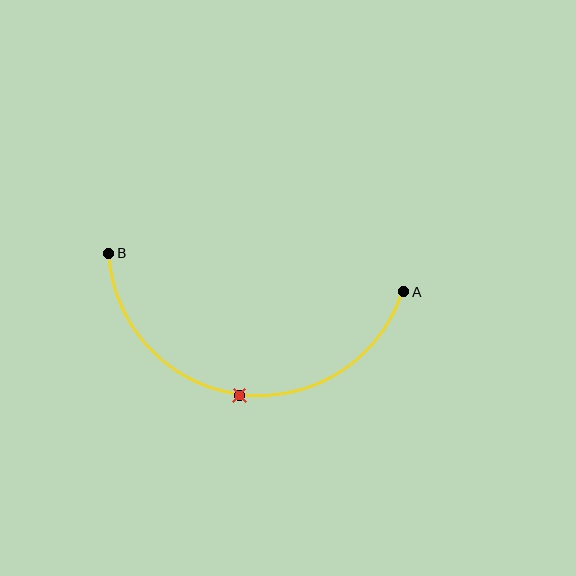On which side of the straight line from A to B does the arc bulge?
The arc bulges below the straight line connecting A and B.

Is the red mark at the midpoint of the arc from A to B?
Yes. The red mark lies on the arc at equal arc-length from both A and B — it is the arc midpoint.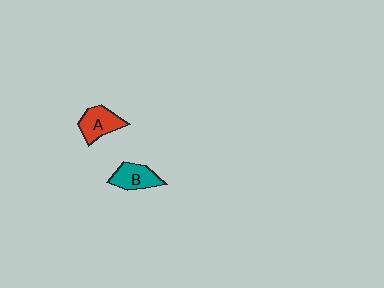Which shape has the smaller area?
Shape B (teal).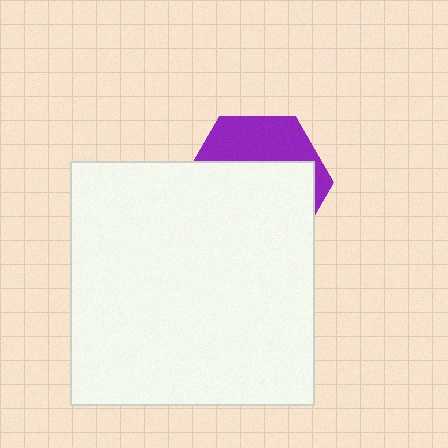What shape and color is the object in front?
The object in front is a white square.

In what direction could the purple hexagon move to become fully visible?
The purple hexagon could move up. That would shift it out from behind the white square entirely.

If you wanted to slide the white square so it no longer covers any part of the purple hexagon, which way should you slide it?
Slide it down — that is the most direct way to separate the two shapes.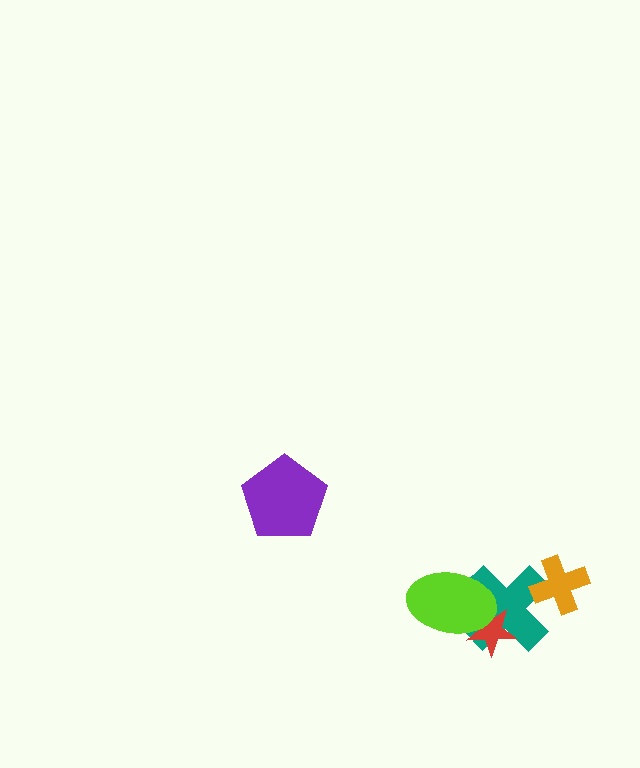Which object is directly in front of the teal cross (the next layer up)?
The red star is directly in front of the teal cross.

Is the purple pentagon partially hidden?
No, no other shape covers it.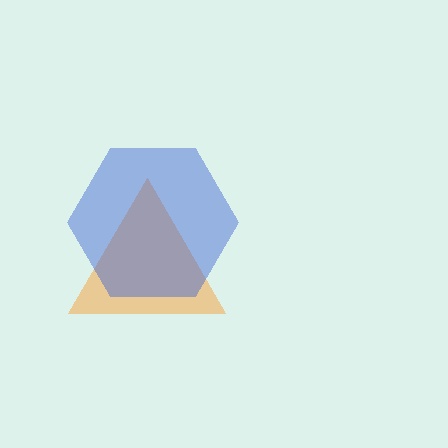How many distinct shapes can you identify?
There are 2 distinct shapes: an orange triangle, a blue hexagon.